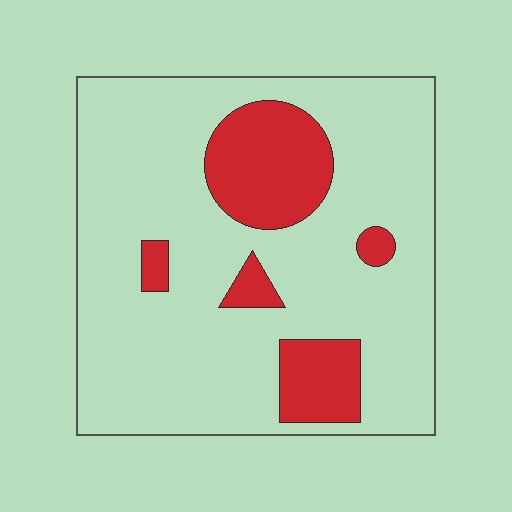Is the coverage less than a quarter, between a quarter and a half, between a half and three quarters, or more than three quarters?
Less than a quarter.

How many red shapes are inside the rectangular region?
5.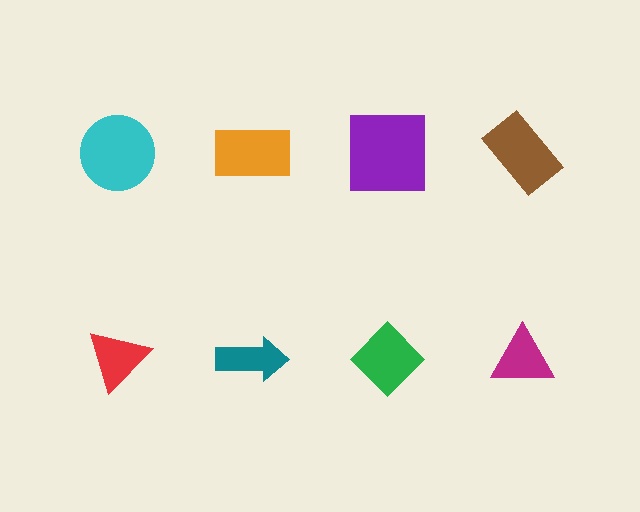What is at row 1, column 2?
An orange rectangle.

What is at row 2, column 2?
A teal arrow.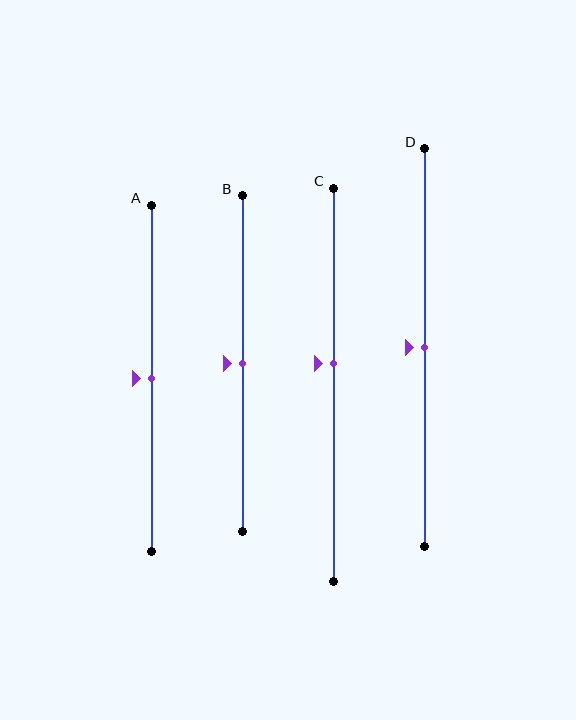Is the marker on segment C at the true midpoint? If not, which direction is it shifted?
No, the marker on segment C is shifted upward by about 5% of the segment length.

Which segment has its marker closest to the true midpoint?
Segment A has its marker closest to the true midpoint.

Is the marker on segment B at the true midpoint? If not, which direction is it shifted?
Yes, the marker on segment B is at the true midpoint.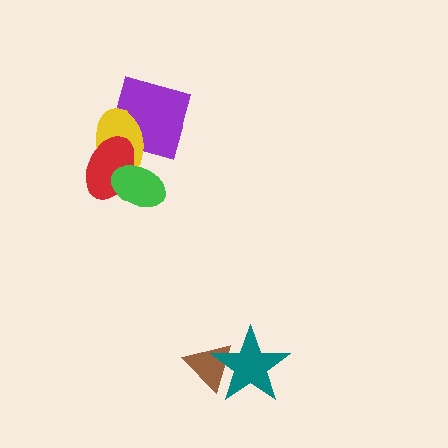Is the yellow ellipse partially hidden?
Yes, it is partially covered by another shape.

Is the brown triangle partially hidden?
Yes, it is partially covered by another shape.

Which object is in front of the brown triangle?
The teal star is in front of the brown triangle.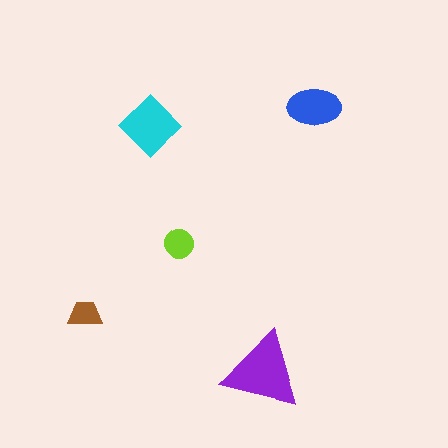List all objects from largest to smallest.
The purple triangle, the cyan diamond, the blue ellipse, the lime circle, the brown trapezoid.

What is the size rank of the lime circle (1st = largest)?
4th.